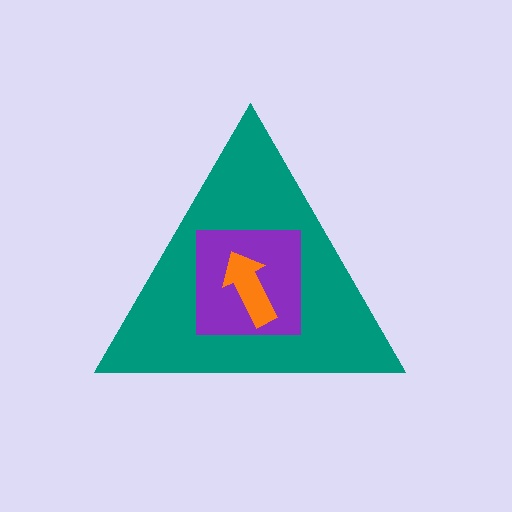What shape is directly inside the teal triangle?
The purple square.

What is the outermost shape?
The teal triangle.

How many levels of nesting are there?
3.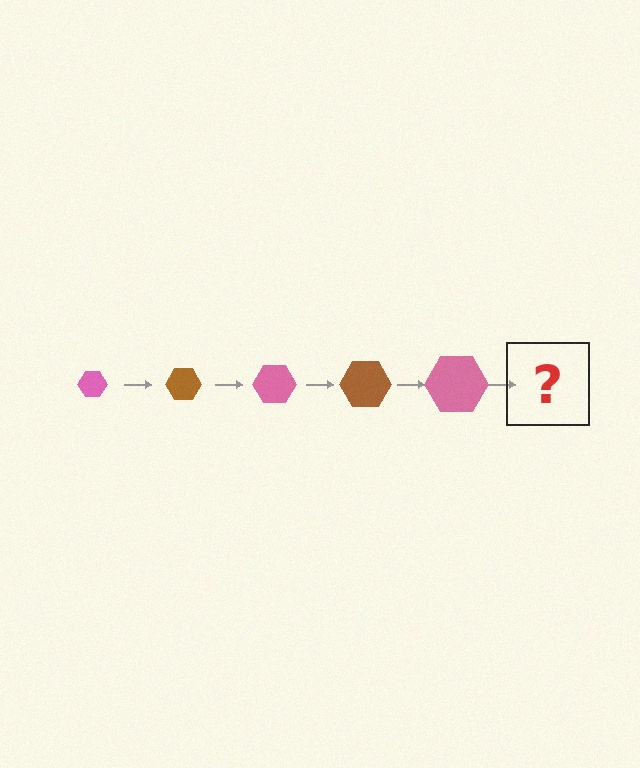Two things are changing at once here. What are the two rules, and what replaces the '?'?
The two rules are that the hexagon grows larger each step and the color cycles through pink and brown. The '?' should be a brown hexagon, larger than the previous one.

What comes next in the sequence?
The next element should be a brown hexagon, larger than the previous one.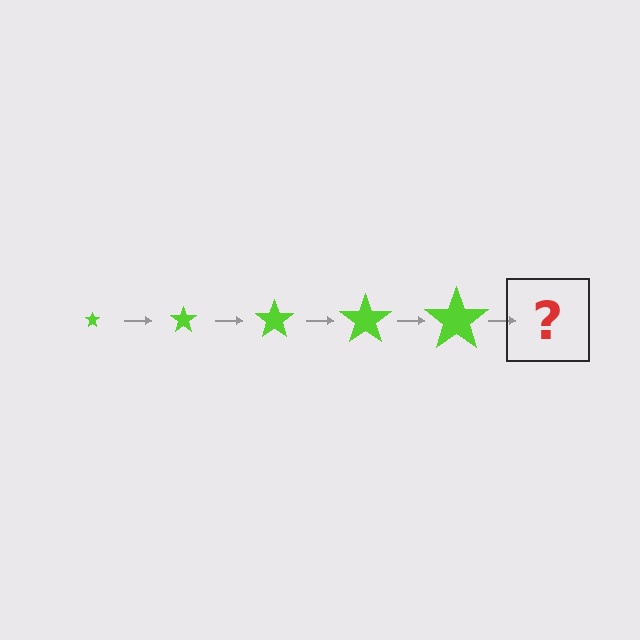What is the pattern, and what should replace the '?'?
The pattern is that the star gets progressively larger each step. The '?' should be a lime star, larger than the previous one.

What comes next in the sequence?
The next element should be a lime star, larger than the previous one.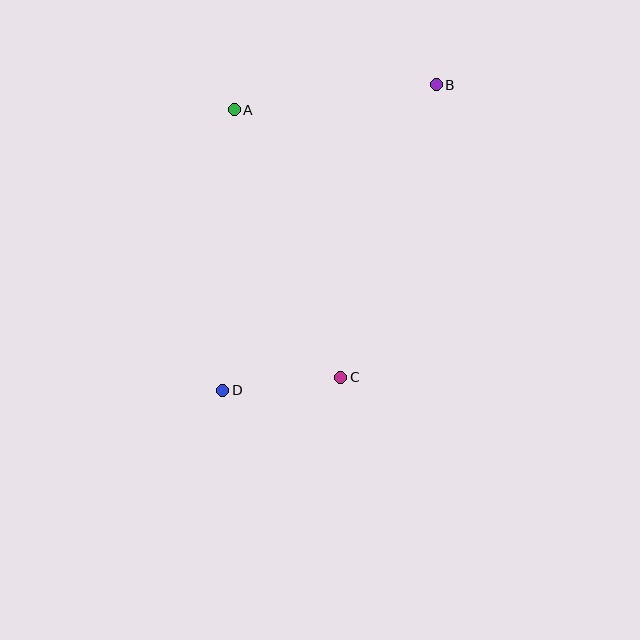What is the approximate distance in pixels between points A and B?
The distance between A and B is approximately 204 pixels.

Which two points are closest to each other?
Points C and D are closest to each other.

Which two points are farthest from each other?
Points B and D are farthest from each other.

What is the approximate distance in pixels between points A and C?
The distance between A and C is approximately 288 pixels.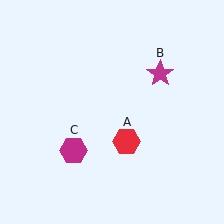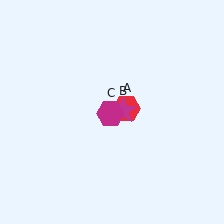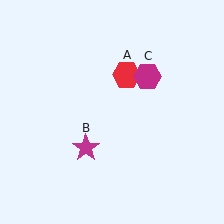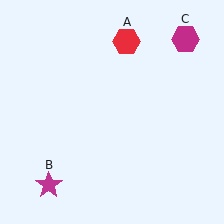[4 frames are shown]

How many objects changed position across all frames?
3 objects changed position: red hexagon (object A), magenta star (object B), magenta hexagon (object C).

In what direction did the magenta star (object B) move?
The magenta star (object B) moved down and to the left.